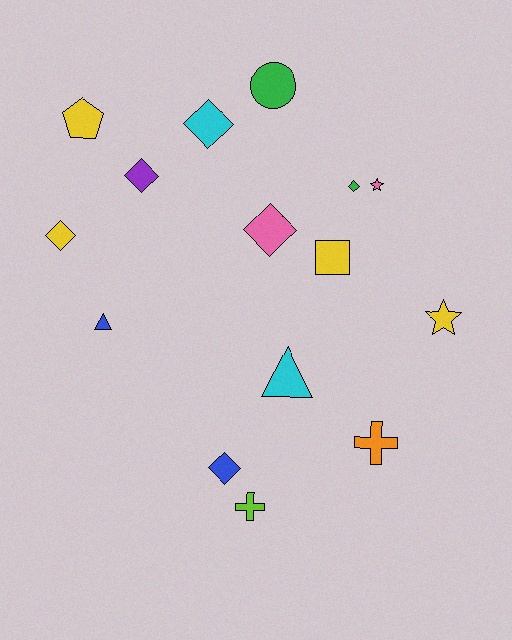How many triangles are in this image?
There are 2 triangles.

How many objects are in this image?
There are 15 objects.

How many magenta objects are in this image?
There are no magenta objects.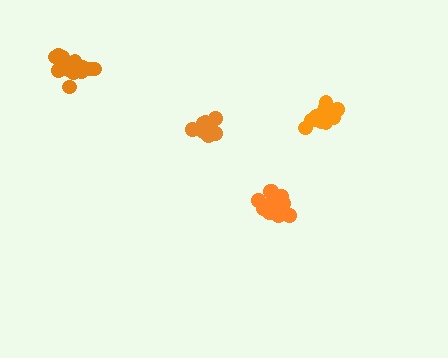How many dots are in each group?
Group 1: 10 dots, Group 2: 15 dots, Group 3: 14 dots, Group 4: 15 dots (54 total).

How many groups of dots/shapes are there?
There are 4 groups.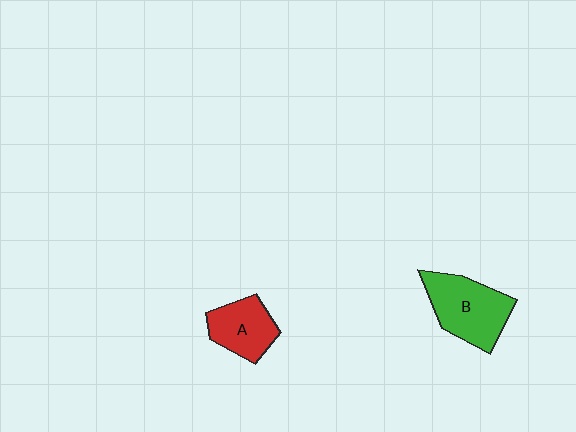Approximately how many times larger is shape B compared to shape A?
Approximately 1.4 times.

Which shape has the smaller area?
Shape A (red).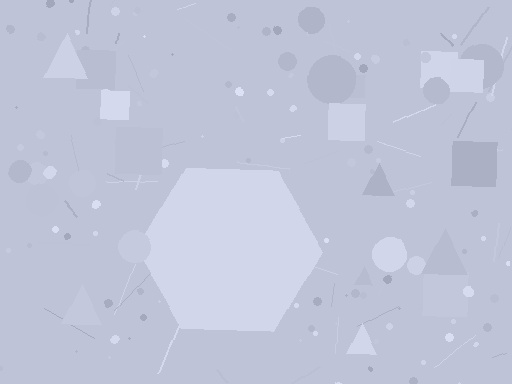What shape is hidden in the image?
A hexagon is hidden in the image.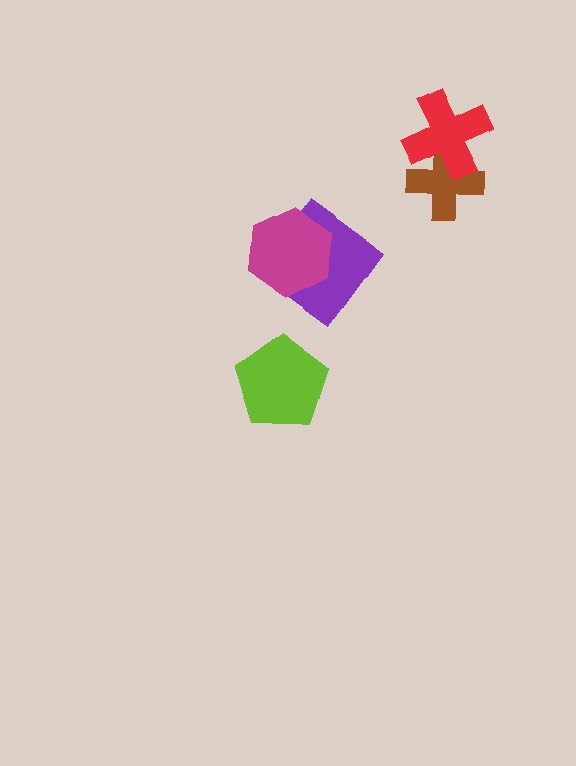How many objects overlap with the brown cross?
1 object overlaps with the brown cross.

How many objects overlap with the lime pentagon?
0 objects overlap with the lime pentagon.